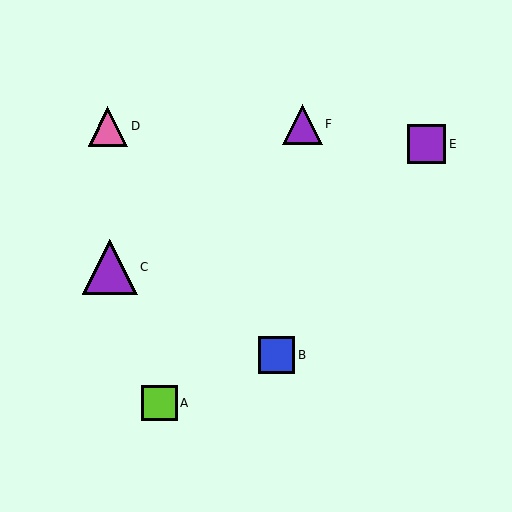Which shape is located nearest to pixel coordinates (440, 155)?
The purple square (labeled E) at (426, 144) is nearest to that location.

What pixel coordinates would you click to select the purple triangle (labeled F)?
Click at (302, 124) to select the purple triangle F.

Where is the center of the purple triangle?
The center of the purple triangle is at (110, 267).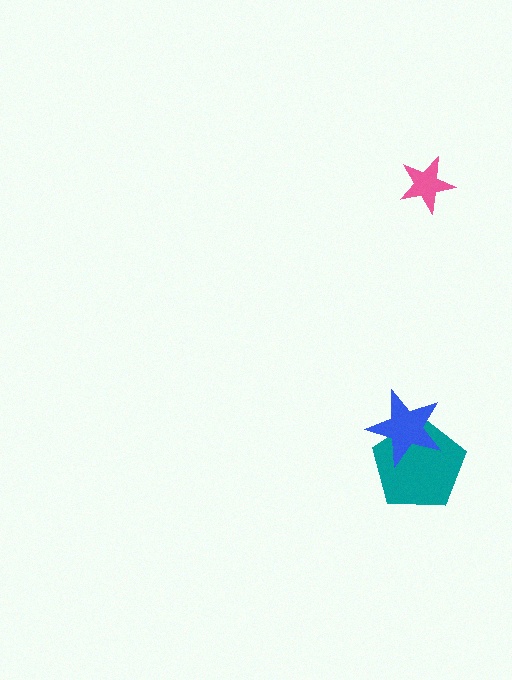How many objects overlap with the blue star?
1 object overlaps with the blue star.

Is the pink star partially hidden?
No, no other shape covers it.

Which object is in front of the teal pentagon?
The blue star is in front of the teal pentagon.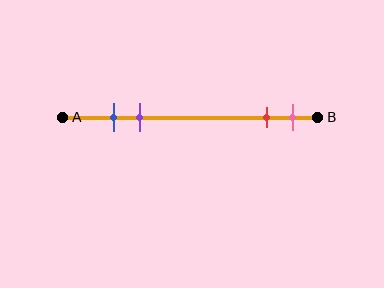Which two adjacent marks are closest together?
The blue and purple marks are the closest adjacent pair.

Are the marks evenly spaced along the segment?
No, the marks are not evenly spaced.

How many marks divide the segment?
There are 4 marks dividing the segment.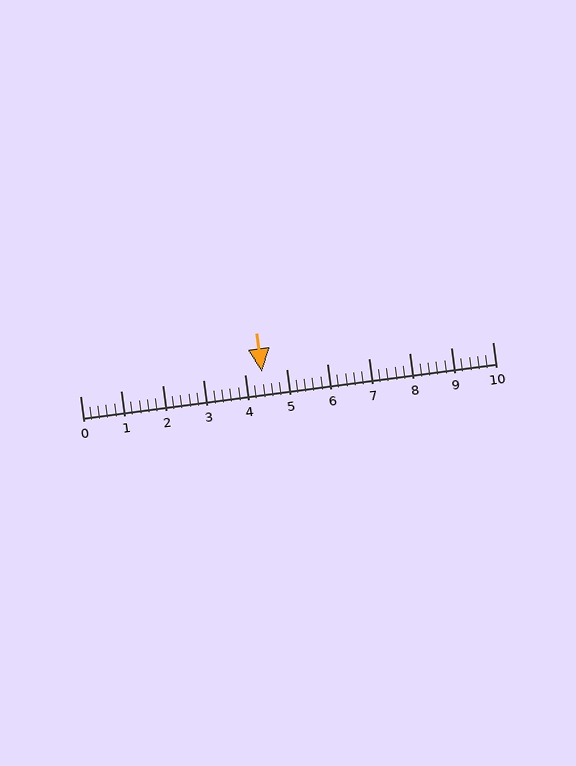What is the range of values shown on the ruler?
The ruler shows values from 0 to 10.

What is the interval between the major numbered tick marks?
The major tick marks are spaced 1 units apart.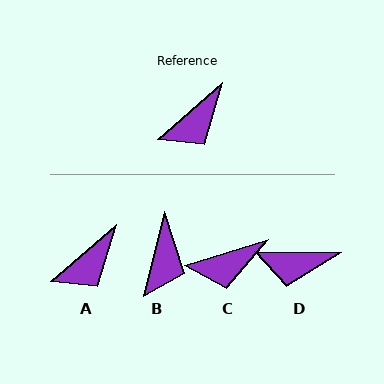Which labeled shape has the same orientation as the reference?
A.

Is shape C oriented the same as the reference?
No, it is off by about 24 degrees.